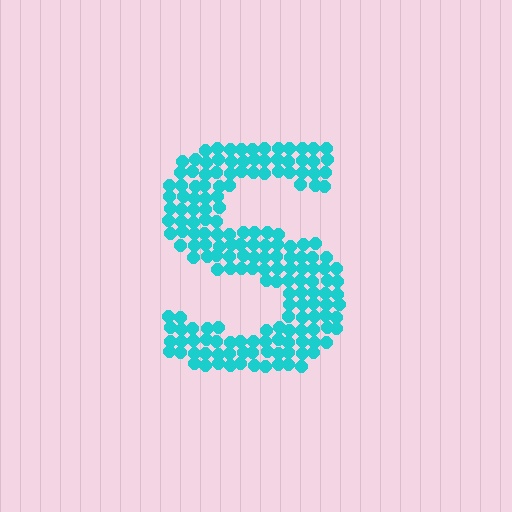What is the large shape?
The large shape is the letter S.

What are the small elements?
The small elements are circles.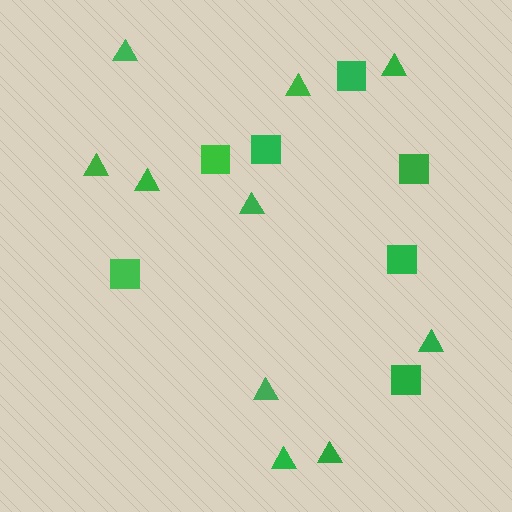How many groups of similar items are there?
There are 2 groups: one group of triangles (10) and one group of squares (7).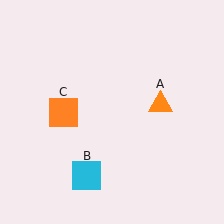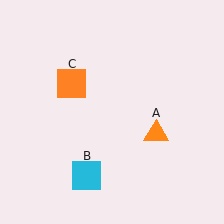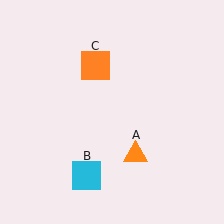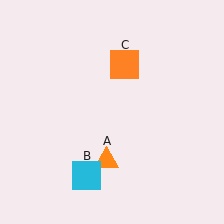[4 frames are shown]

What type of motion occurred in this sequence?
The orange triangle (object A), orange square (object C) rotated clockwise around the center of the scene.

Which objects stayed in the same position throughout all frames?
Cyan square (object B) remained stationary.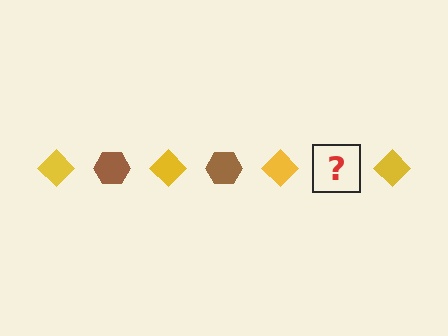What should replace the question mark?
The question mark should be replaced with a brown hexagon.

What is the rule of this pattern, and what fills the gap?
The rule is that the pattern alternates between yellow diamond and brown hexagon. The gap should be filled with a brown hexagon.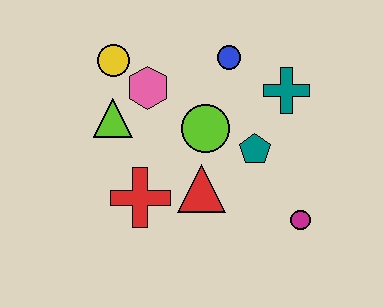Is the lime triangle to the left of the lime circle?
Yes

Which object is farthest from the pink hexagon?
The magenta circle is farthest from the pink hexagon.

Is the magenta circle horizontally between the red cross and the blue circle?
No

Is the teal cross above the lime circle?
Yes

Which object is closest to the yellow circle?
The pink hexagon is closest to the yellow circle.